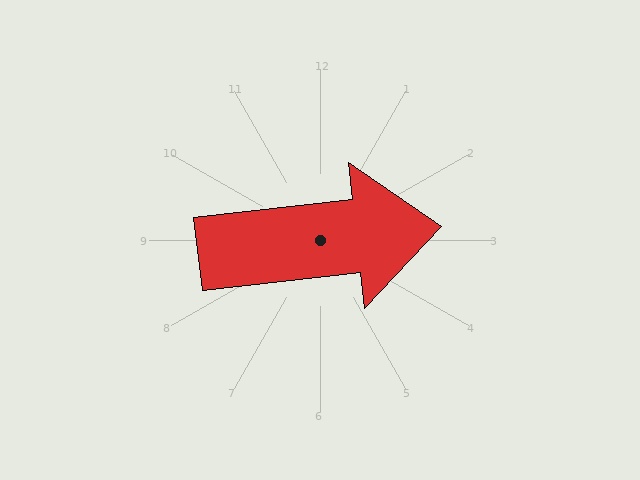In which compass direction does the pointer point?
East.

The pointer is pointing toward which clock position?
Roughly 3 o'clock.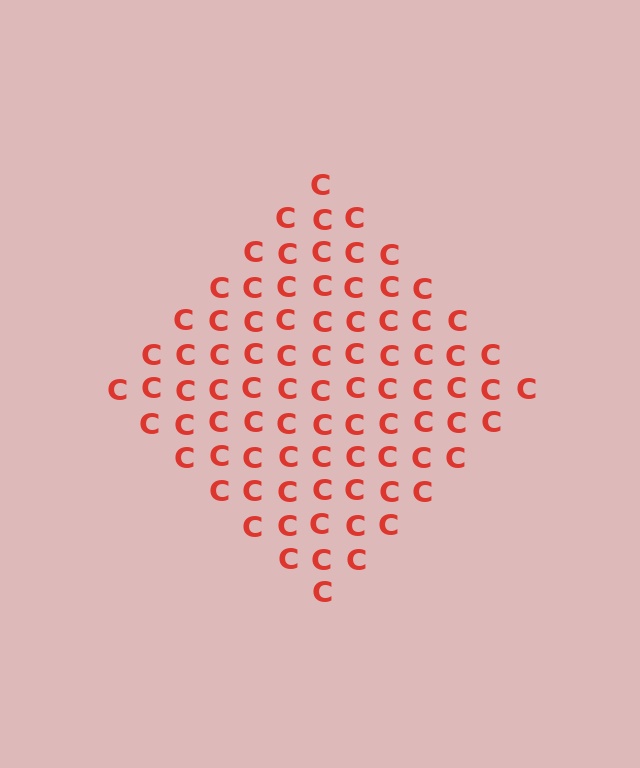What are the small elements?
The small elements are letter C's.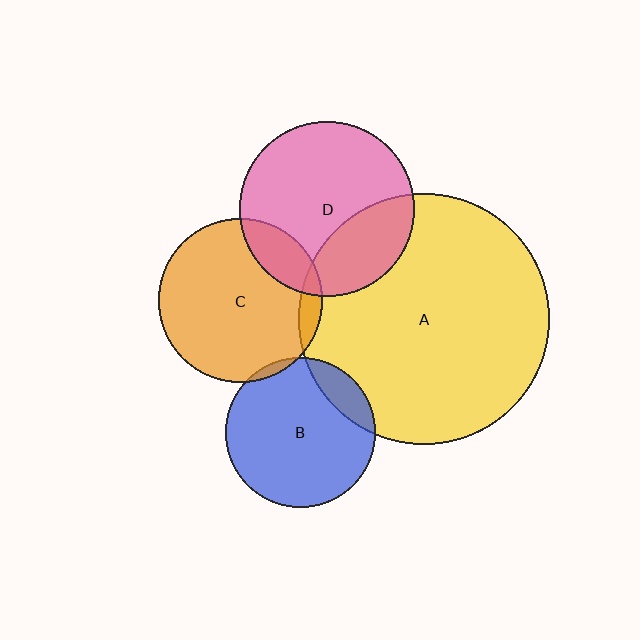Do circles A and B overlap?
Yes.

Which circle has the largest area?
Circle A (yellow).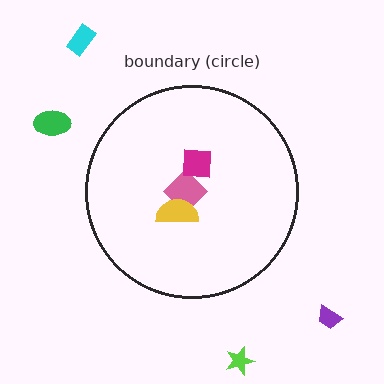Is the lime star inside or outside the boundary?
Outside.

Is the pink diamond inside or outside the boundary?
Inside.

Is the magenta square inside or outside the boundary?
Inside.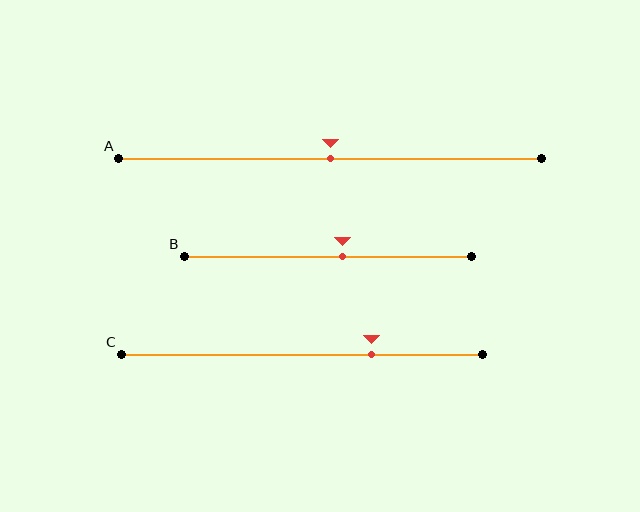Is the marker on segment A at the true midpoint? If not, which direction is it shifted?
Yes, the marker on segment A is at the true midpoint.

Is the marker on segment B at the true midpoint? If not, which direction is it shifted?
No, the marker on segment B is shifted to the right by about 5% of the segment length.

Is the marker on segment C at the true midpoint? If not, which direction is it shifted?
No, the marker on segment C is shifted to the right by about 19% of the segment length.